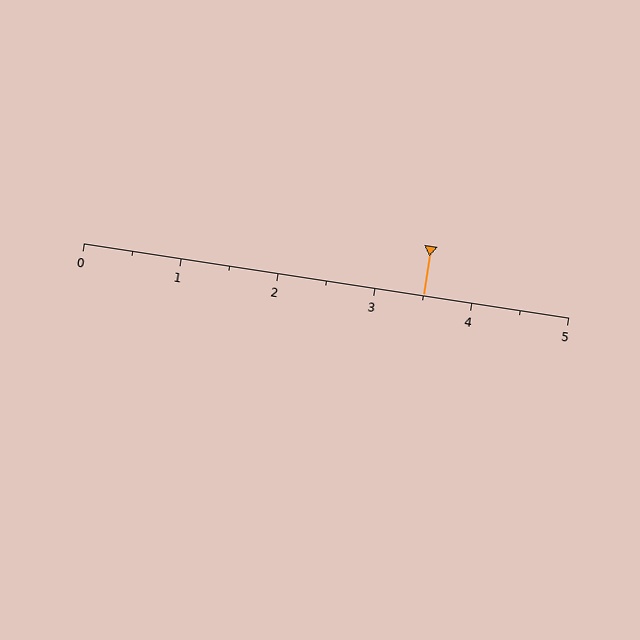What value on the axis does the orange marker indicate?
The marker indicates approximately 3.5.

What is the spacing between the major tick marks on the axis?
The major ticks are spaced 1 apart.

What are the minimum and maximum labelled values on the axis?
The axis runs from 0 to 5.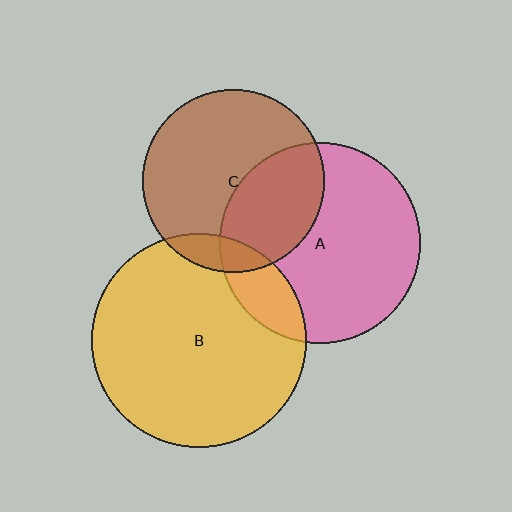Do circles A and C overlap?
Yes.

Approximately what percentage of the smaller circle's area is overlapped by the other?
Approximately 35%.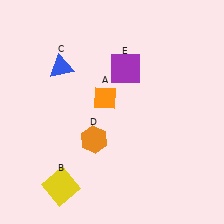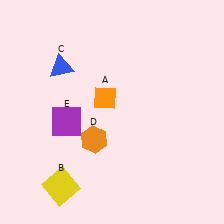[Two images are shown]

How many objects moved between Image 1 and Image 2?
1 object moved between the two images.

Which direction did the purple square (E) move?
The purple square (E) moved left.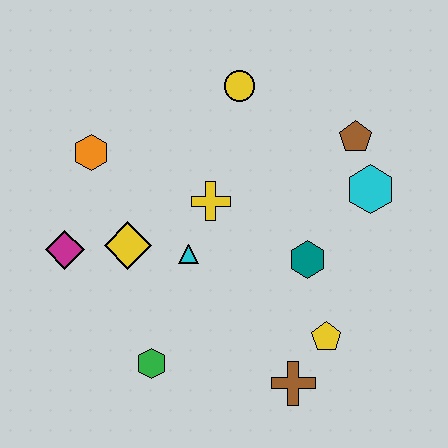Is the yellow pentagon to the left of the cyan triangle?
No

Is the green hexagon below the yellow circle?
Yes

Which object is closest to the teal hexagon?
The yellow pentagon is closest to the teal hexagon.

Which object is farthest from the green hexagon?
The brown pentagon is farthest from the green hexagon.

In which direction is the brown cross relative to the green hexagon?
The brown cross is to the right of the green hexagon.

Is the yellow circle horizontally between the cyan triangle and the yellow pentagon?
Yes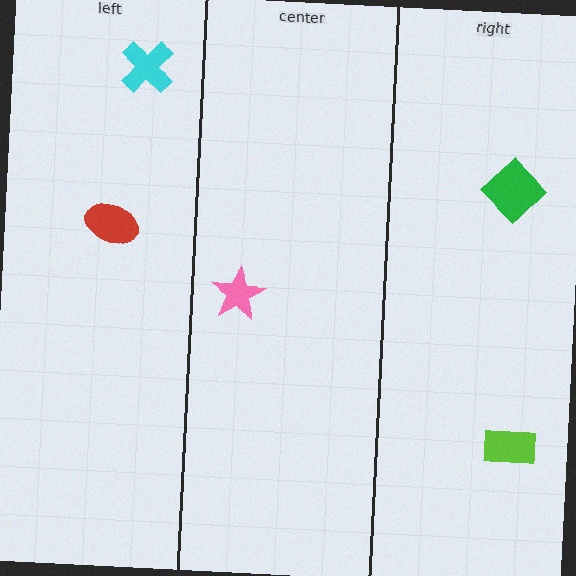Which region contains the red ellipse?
The left region.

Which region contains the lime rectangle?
The right region.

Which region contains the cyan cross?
The left region.